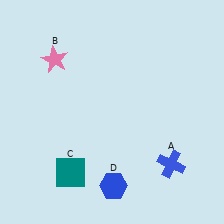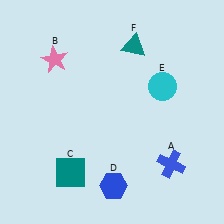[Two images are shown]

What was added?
A cyan circle (E), a teal triangle (F) were added in Image 2.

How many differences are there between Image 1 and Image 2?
There are 2 differences between the two images.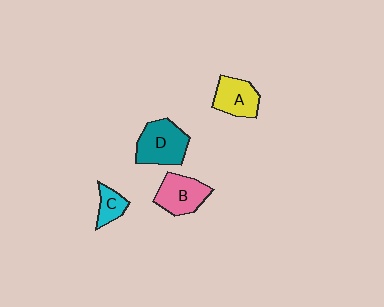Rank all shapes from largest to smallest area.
From largest to smallest: D (teal), B (pink), A (yellow), C (cyan).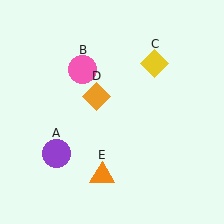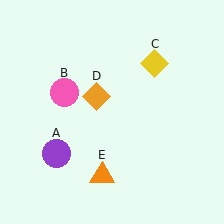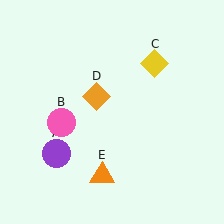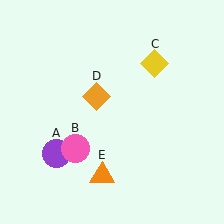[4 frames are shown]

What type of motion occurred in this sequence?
The pink circle (object B) rotated counterclockwise around the center of the scene.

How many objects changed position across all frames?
1 object changed position: pink circle (object B).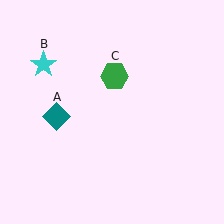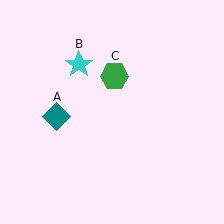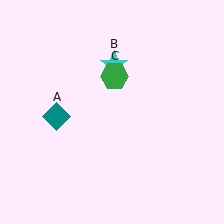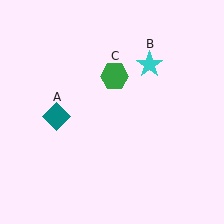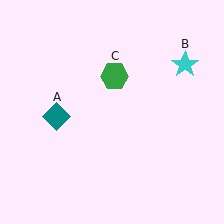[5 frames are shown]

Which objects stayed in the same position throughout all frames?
Teal diamond (object A) and green hexagon (object C) remained stationary.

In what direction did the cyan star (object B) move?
The cyan star (object B) moved right.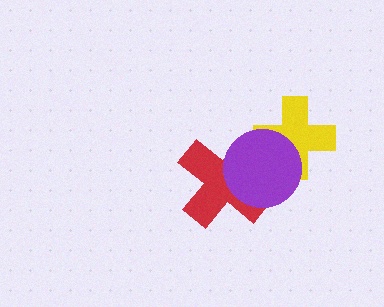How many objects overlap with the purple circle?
2 objects overlap with the purple circle.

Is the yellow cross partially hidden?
Yes, it is partially covered by another shape.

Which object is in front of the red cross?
The purple circle is in front of the red cross.